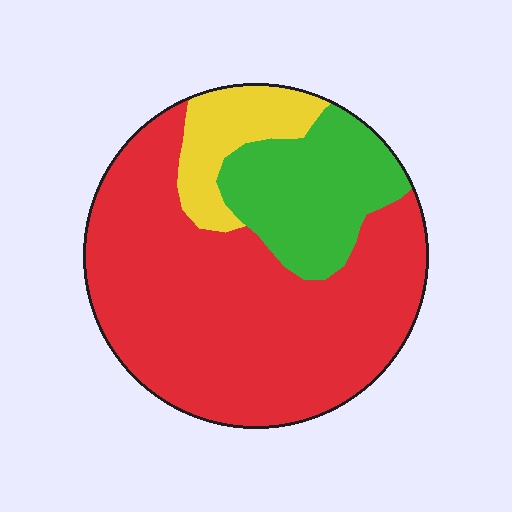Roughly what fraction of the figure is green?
Green takes up about one fifth (1/5) of the figure.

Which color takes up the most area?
Red, at roughly 65%.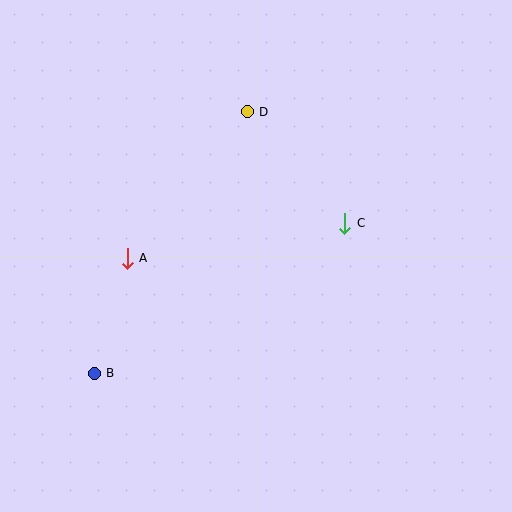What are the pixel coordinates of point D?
Point D is at (247, 112).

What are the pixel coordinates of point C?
Point C is at (345, 223).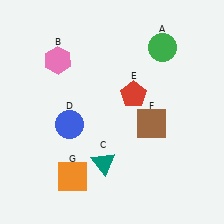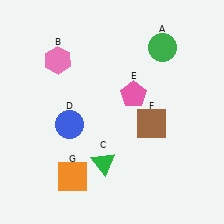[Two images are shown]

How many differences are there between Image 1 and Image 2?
There are 2 differences between the two images.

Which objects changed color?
C changed from teal to green. E changed from red to pink.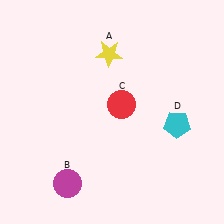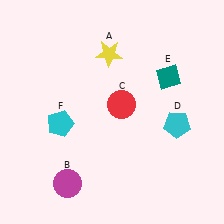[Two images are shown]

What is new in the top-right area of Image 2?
A teal diamond (E) was added in the top-right area of Image 2.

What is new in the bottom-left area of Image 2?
A cyan pentagon (F) was added in the bottom-left area of Image 2.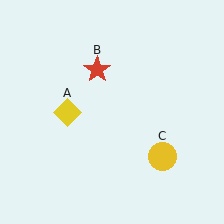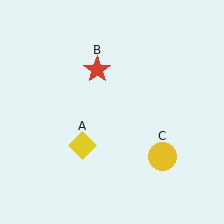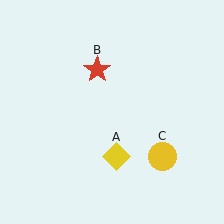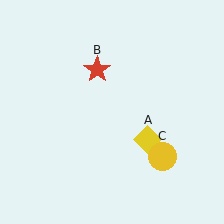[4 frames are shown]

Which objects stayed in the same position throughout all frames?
Red star (object B) and yellow circle (object C) remained stationary.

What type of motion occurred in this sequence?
The yellow diamond (object A) rotated counterclockwise around the center of the scene.